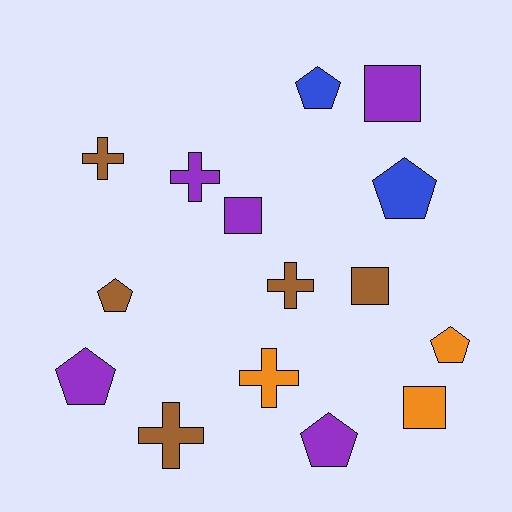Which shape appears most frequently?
Pentagon, with 6 objects.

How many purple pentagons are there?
There are 2 purple pentagons.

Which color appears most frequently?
Purple, with 5 objects.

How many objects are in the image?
There are 15 objects.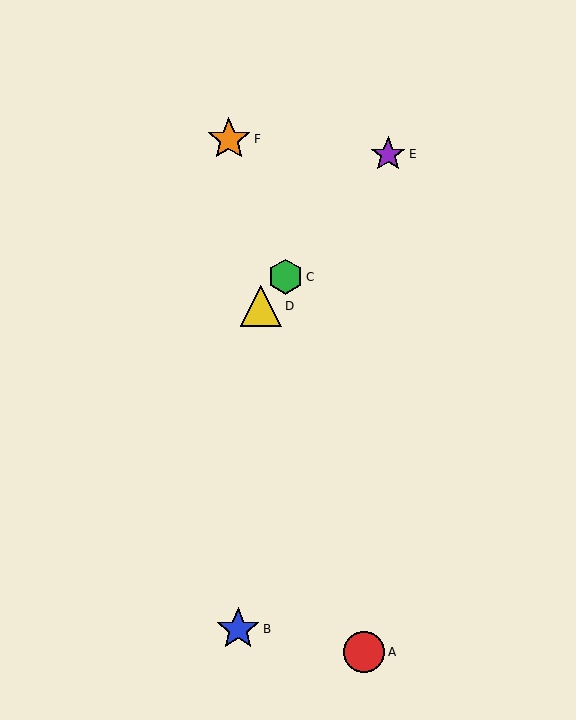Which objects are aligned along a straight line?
Objects C, D, E are aligned along a straight line.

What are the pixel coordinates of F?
Object F is at (229, 139).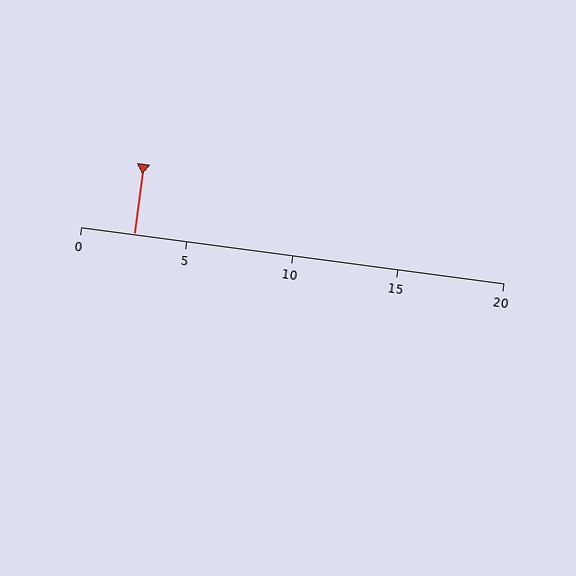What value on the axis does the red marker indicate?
The marker indicates approximately 2.5.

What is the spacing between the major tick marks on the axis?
The major ticks are spaced 5 apart.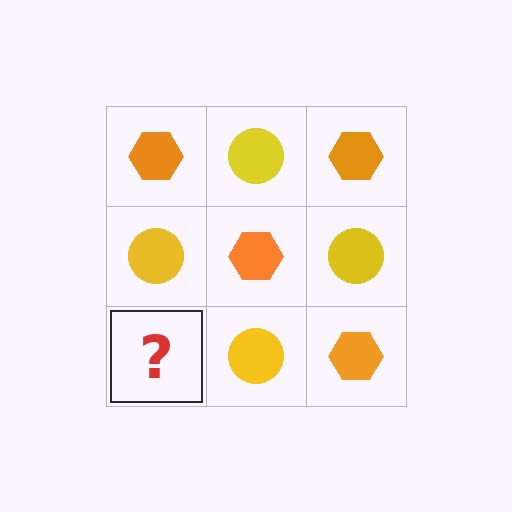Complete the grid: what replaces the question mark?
The question mark should be replaced with an orange hexagon.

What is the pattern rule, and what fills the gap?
The rule is that it alternates orange hexagon and yellow circle in a checkerboard pattern. The gap should be filled with an orange hexagon.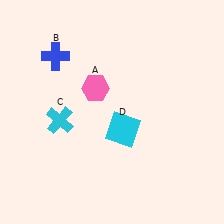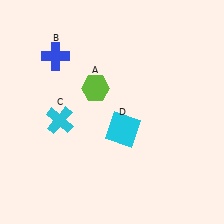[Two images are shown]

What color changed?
The hexagon (A) changed from pink in Image 1 to lime in Image 2.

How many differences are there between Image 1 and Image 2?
There is 1 difference between the two images.